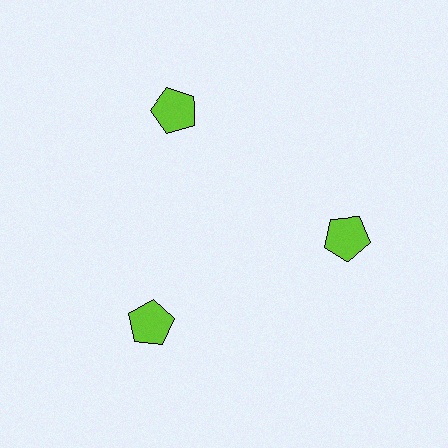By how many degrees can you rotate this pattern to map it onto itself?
The pattern maps onto itself every 120 degrees of rotation.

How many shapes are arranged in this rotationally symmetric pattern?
There are 3 shapes, arranged in 3 groups of 1.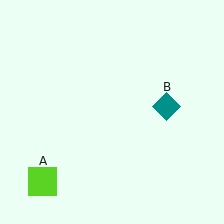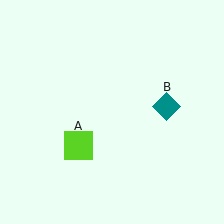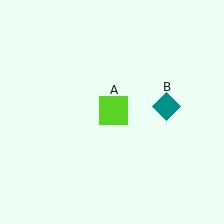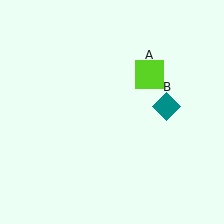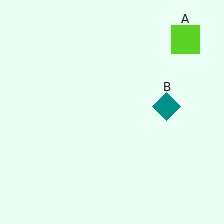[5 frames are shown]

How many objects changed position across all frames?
1 object changed position: lime square (object A).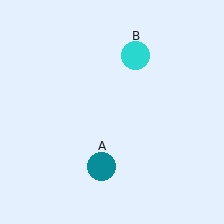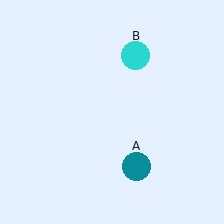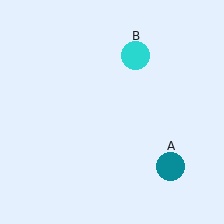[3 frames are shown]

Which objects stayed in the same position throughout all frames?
Cyan circle (object B) remained stationary.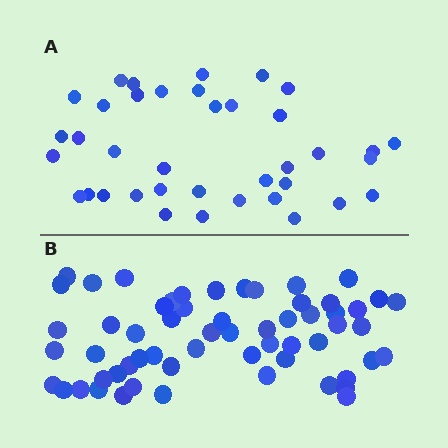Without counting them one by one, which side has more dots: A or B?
Region B (the bottom region) has more dots.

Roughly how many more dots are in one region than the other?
Region B has approximately 20 more dots than region A.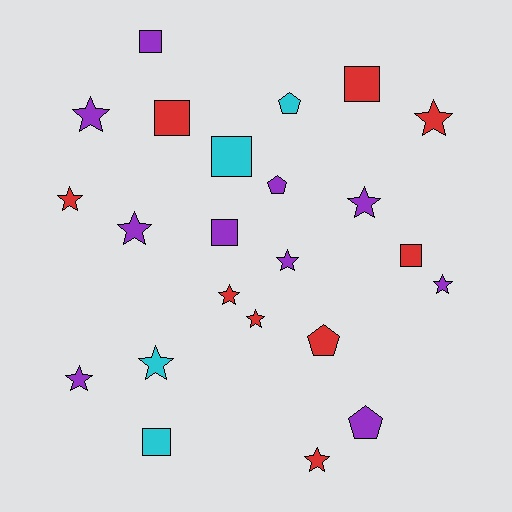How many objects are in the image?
There are 23 objects.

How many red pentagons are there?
There is 1 red pentagon.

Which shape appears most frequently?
Star, with 12 objects.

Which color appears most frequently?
Purple, with 10 objects.